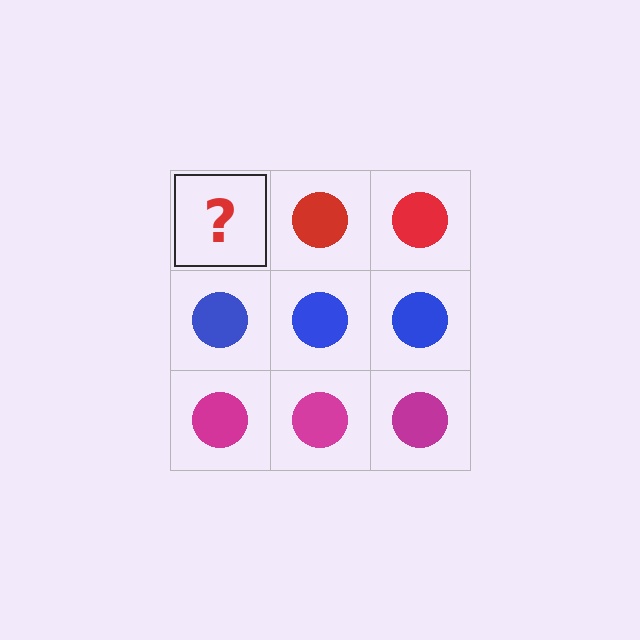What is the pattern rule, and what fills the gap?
The rule is that each row has a consistent color. The gap should be filled with a red circle.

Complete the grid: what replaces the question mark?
The question mark should be replaced with a red circle.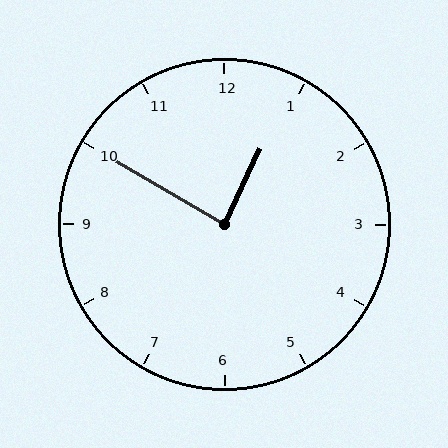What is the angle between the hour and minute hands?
Approximately 85 degrees.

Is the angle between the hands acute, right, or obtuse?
It is right.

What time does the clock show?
12:50.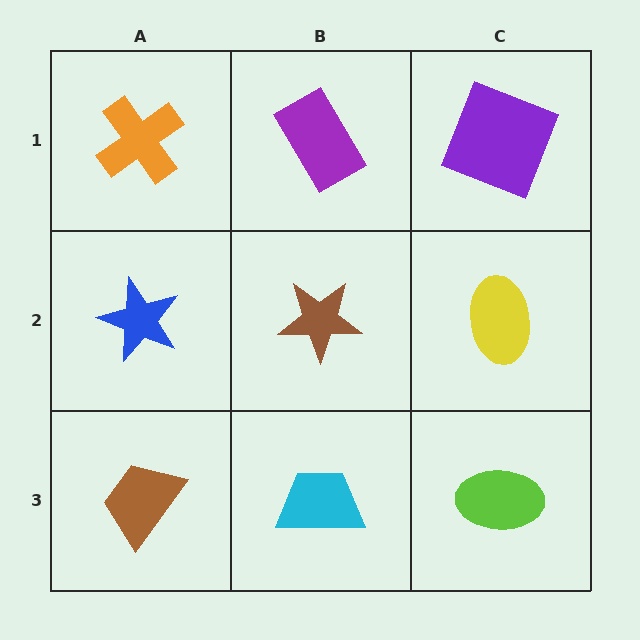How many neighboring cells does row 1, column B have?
3.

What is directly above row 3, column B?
A brown star.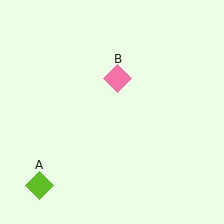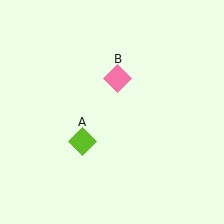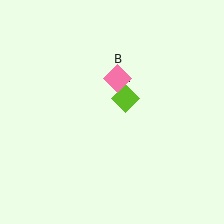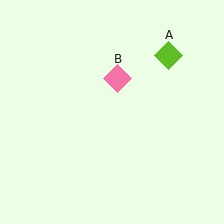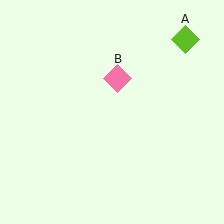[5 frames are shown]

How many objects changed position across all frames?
1 object changed position: lime diamond (object A).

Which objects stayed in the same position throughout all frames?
Pink diamond (object B) remained stationary.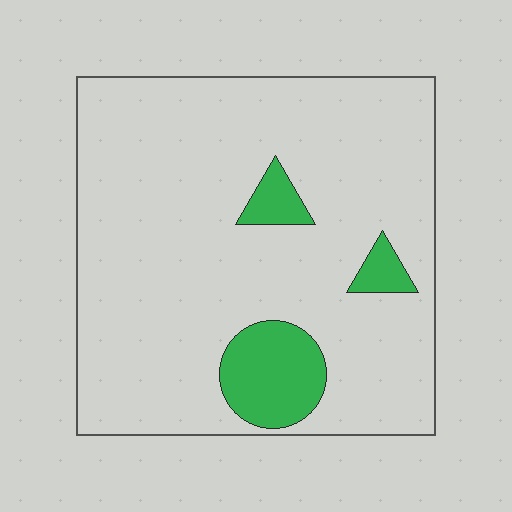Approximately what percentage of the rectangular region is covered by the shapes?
Approximately 10%.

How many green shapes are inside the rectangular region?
3.